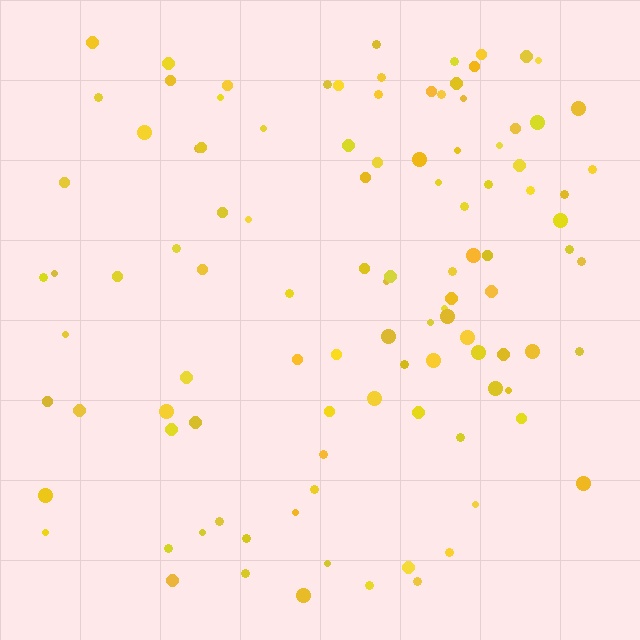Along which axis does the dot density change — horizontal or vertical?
Horizontal.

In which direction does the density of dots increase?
From left to right, with the right side densest.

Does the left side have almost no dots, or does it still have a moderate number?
Still a moderate number, just noticeably fewer than the right.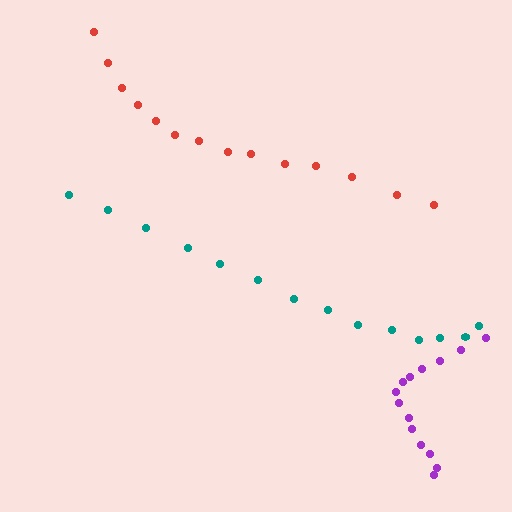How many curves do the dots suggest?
There are 3 distinct paths.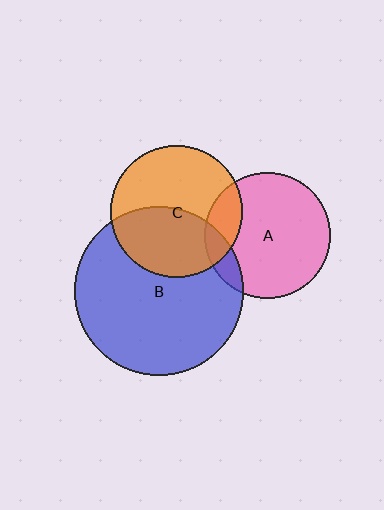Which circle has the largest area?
Circle B (blue).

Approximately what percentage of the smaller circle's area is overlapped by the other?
Approximately 45%.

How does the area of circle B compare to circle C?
Approximately 1.6 times.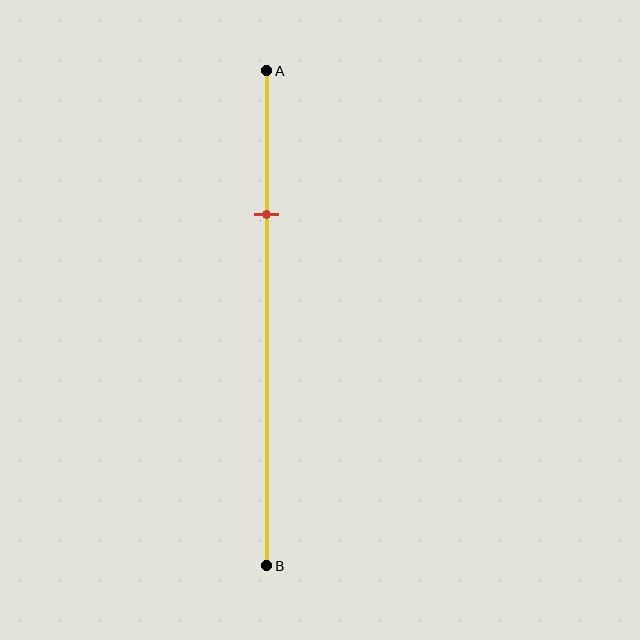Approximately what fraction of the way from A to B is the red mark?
The red mark is approximately 30% of the way from A to B.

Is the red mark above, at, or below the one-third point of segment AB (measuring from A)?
The red mark is above the one-third point of segment AB.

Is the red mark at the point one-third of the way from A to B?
No, the mark is at about 30% from A, not at the 33% one-third point.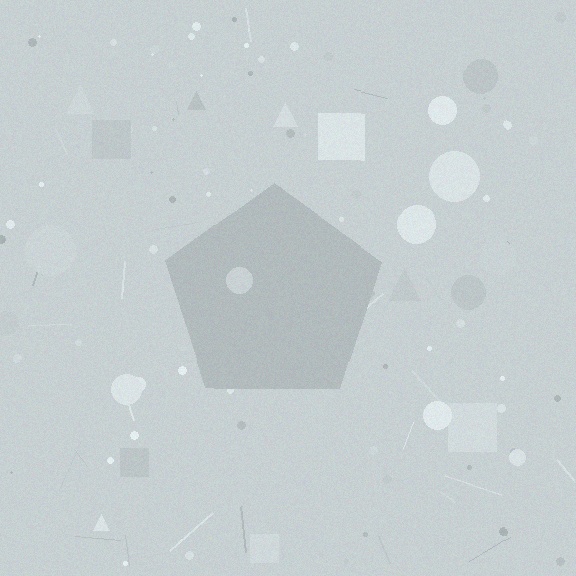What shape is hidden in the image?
A pentagon is hidden in the image.